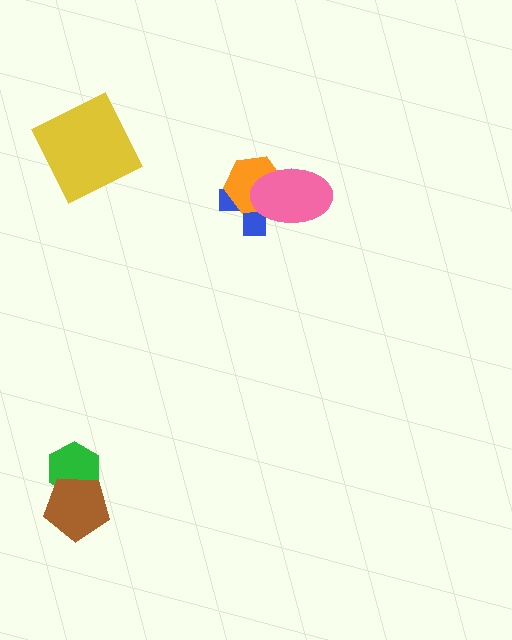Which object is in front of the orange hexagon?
The pink ellipse is in front of the orange hexagon.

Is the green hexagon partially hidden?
Yes, it is partially covered by another shape.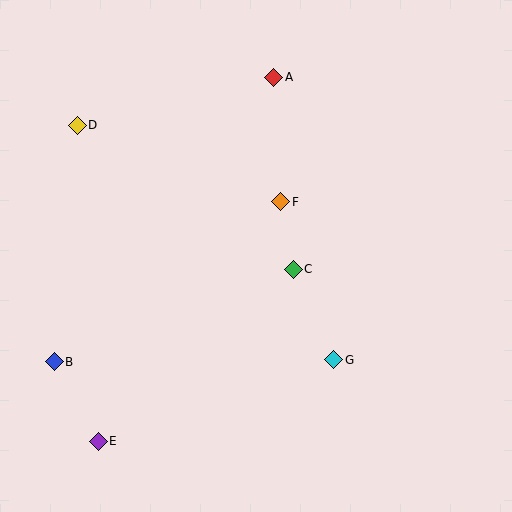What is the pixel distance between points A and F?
The distance between A and F is 125 pixels.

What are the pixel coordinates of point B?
Point B is at (54, 362).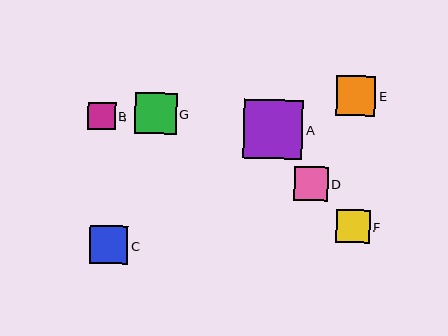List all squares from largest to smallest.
From largest to smallest: A, G, E, C, D, F, B.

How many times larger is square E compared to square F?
Square E is approximately 1.2 times the size of square F.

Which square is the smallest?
Square B is the smallest with a size of approximately 27 pixels.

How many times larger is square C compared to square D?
Square C is approximately 1.1 times the size of square D.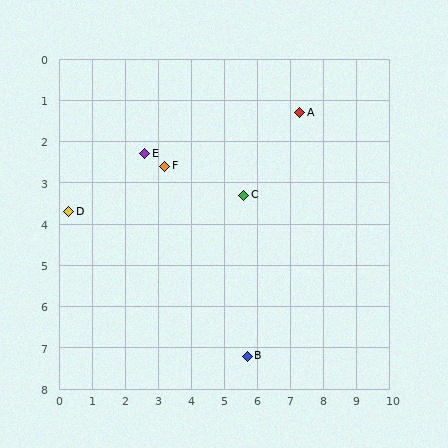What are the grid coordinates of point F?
Point F is at approximately (3.2, 2.6).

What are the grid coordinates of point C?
Point C is at approximately (5.6, 3.3).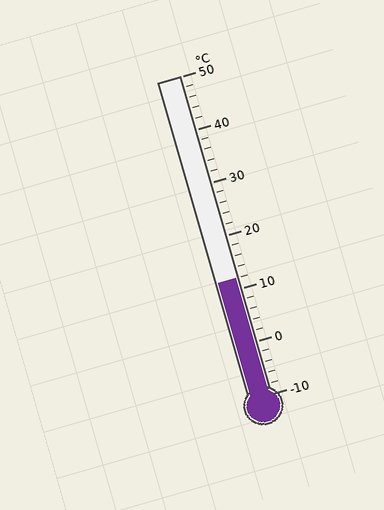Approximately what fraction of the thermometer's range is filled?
The thermometer is filled to approximately 35% of its range.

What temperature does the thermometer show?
The thermometer shows approximately 12°C.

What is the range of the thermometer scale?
The thermometer scale ranges from -10°C to 50°C.